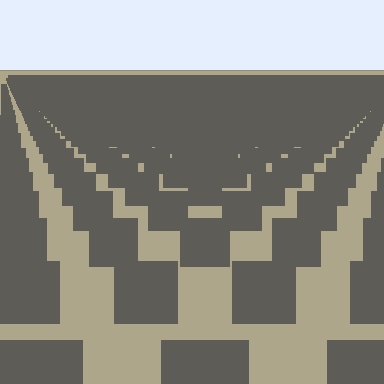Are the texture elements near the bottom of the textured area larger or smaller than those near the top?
Larger. Near the bottom, elements are closer to the viewer and appear at a bigger on-screen size.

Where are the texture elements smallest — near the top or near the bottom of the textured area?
Near the top.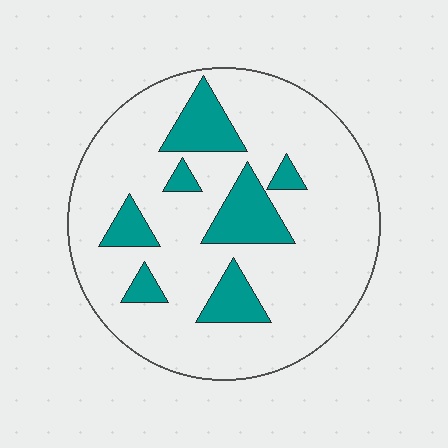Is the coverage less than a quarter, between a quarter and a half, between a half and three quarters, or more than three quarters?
Less than a quarter.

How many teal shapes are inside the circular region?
7.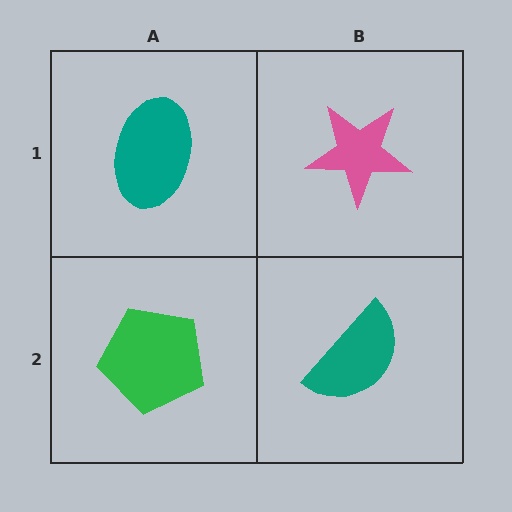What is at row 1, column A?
A teal ellipse.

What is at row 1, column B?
A pink star.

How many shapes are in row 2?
2 shapes.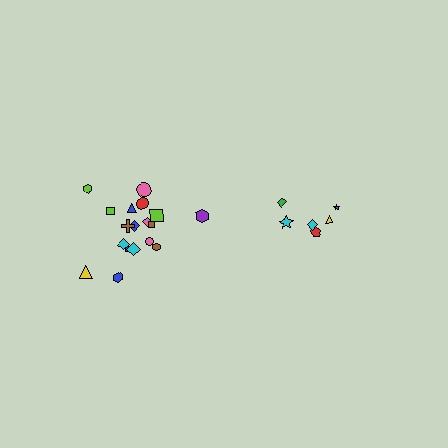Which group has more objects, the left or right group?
The left group.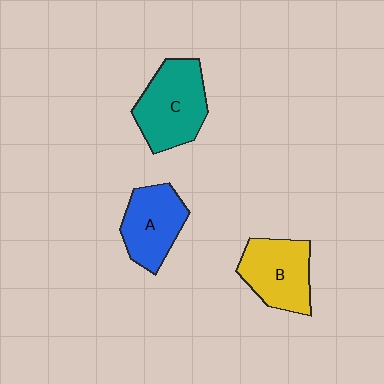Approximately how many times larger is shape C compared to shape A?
Approximately 1.2 times.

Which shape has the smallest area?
Shape A (blue).